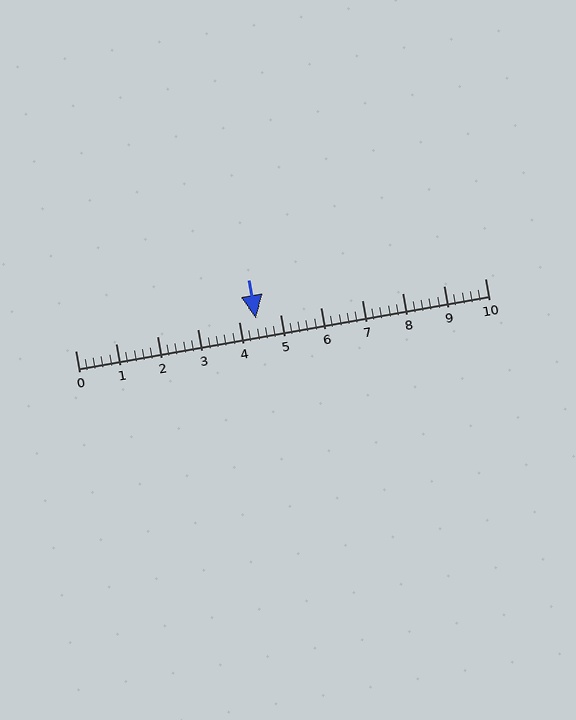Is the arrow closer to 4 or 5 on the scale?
The arrow is closer to 4.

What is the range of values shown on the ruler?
The ruler shows values from 0 to 10.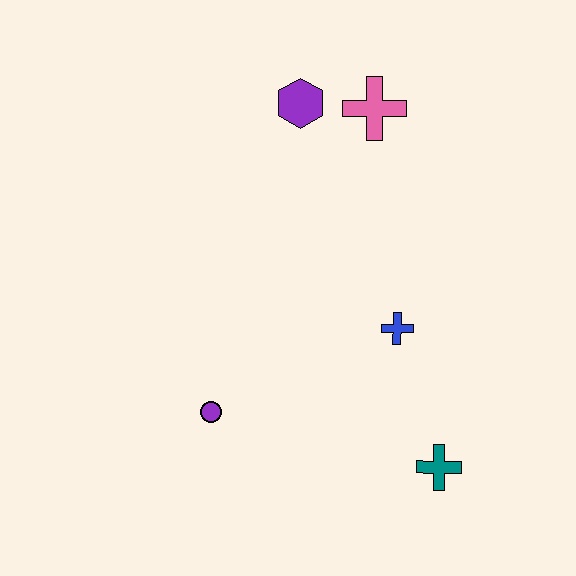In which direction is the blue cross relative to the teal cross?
The blue cross is above the teal cross.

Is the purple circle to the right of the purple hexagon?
No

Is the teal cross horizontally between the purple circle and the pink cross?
No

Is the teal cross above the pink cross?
No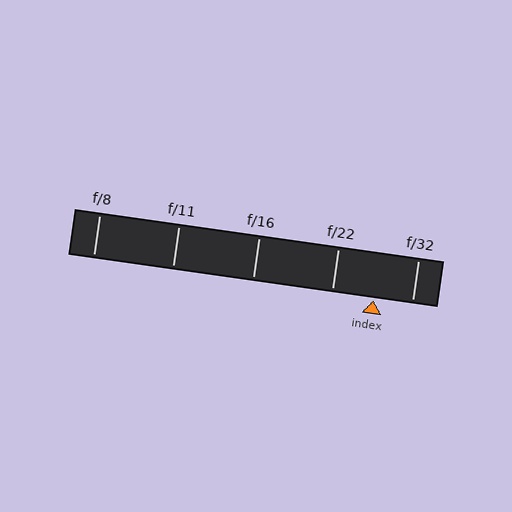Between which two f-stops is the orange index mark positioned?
The index mark is between f/22 and f/32.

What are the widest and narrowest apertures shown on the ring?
The widest aperture shown is f/8 and the narrowest is f/32.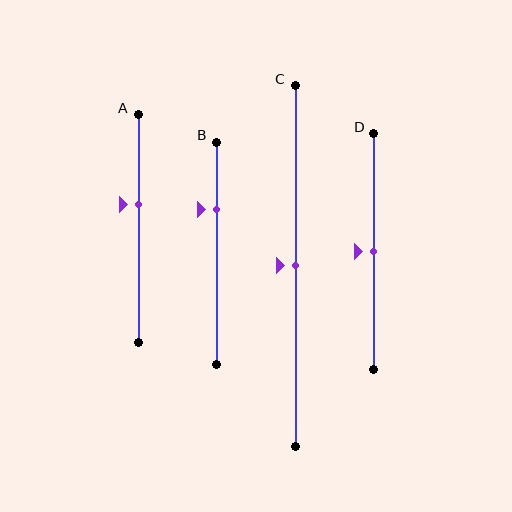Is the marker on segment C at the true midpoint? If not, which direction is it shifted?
Yes, the marker on segment C is at the true midpoint.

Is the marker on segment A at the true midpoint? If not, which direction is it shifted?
No, the marker on segment A is shifted upward by about 11% of the segment length.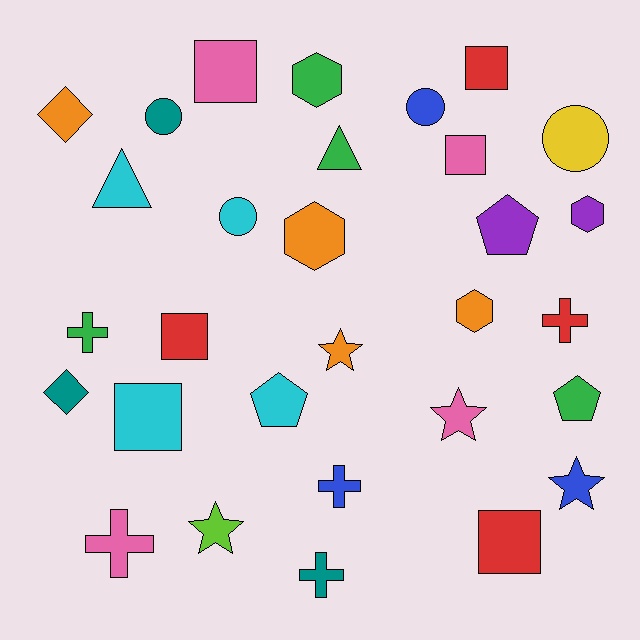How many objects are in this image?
There are 30 objects.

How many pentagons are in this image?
There are 3 pentagons.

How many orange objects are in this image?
There are 4 orange objects.